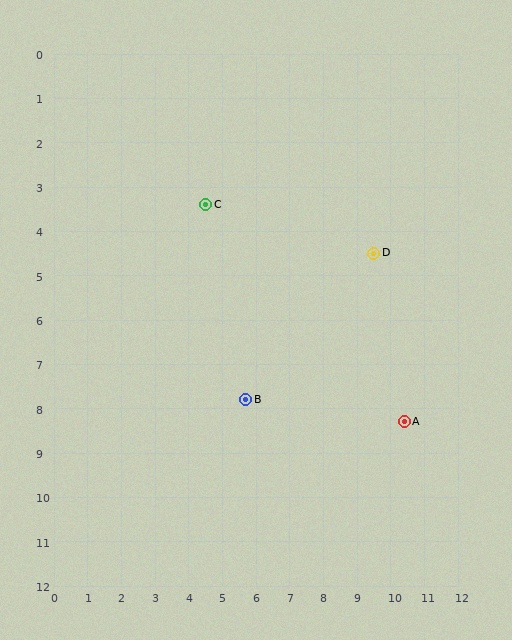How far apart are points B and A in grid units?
Points B and A are about 4.7 grid units apart.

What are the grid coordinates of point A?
Point A is at approximately (10.4, 8.3).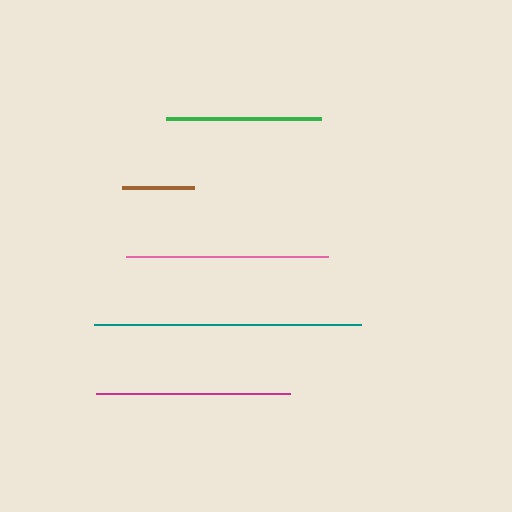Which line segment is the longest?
The teal line is the longest at approximately 267 pixels.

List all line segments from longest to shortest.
From longest to shortest: teal, pink, magenta, green, brown.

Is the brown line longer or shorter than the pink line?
The pink line is longer than the brown line.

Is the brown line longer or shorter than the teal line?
The teal line is longer than the brown line.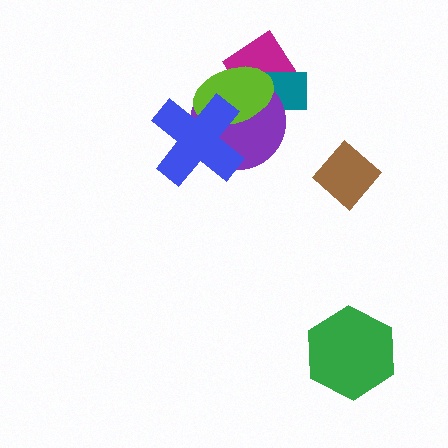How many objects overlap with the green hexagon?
0 objects overlap with the green hexagon.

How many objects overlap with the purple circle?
4 objects overlap with the purple circle.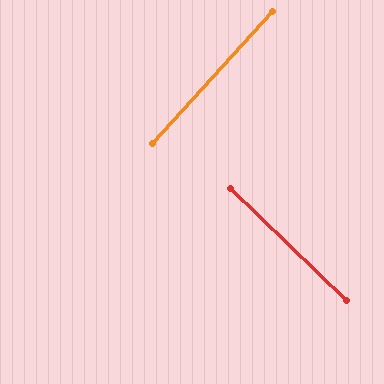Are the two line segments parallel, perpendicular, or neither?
Perpendicular — they meet at approximately 88°.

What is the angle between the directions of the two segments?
Approximately 88 degrees.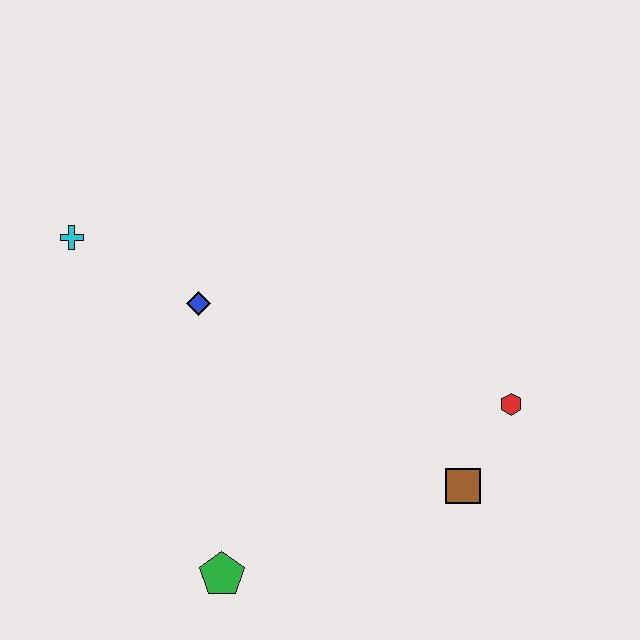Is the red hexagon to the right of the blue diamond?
Yes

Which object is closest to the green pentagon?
The brown square is closest to the green pentagon.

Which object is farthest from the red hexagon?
The cyan cross is farthest from the red hexagon.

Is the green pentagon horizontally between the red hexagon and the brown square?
No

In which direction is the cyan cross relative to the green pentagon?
The cyan cross is above the green pentagon.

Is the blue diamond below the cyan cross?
Yes